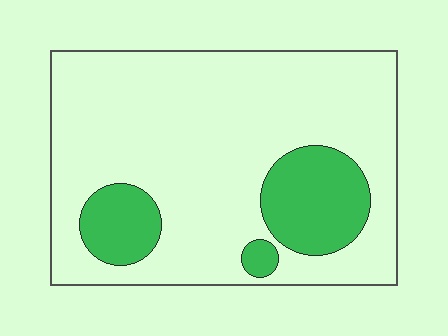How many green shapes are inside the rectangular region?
3.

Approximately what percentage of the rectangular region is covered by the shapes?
Approximately 20%.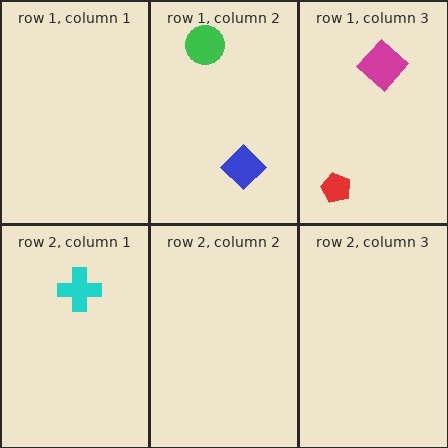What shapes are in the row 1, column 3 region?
The magenta diamond, the red pentagon.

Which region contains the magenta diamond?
The row 1, column 3 region.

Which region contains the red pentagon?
The row 1, column 3 region.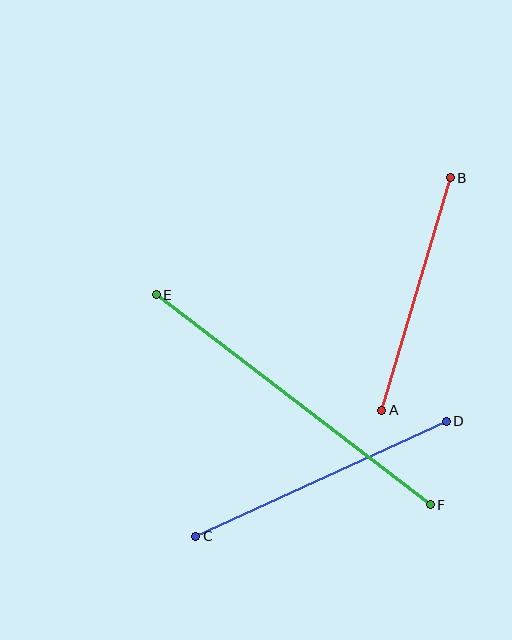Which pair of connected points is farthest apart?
Points E and F are farthest apart.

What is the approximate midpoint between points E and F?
The midpoint is at approximately (293, 400) pixels.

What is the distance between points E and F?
The distance is approximately 345 pixels.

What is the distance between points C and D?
The distance is approximately 275 pixels.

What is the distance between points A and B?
The distance is approximately 242 pixels.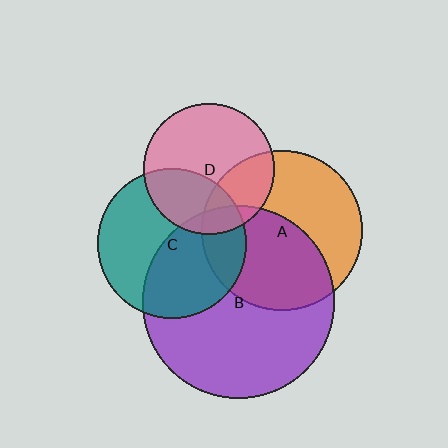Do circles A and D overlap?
Yes.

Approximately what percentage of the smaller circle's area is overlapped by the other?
Approximately 30%.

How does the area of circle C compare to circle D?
Approximately 1.3 times.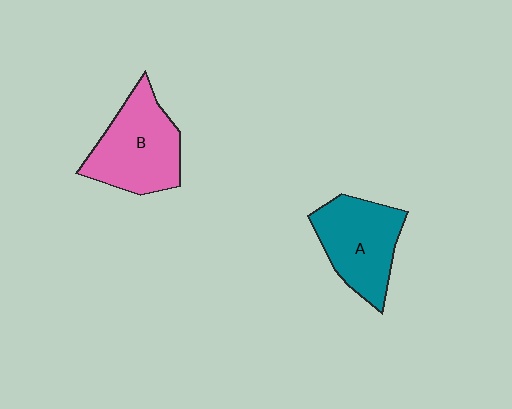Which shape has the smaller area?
Shape A (teal).